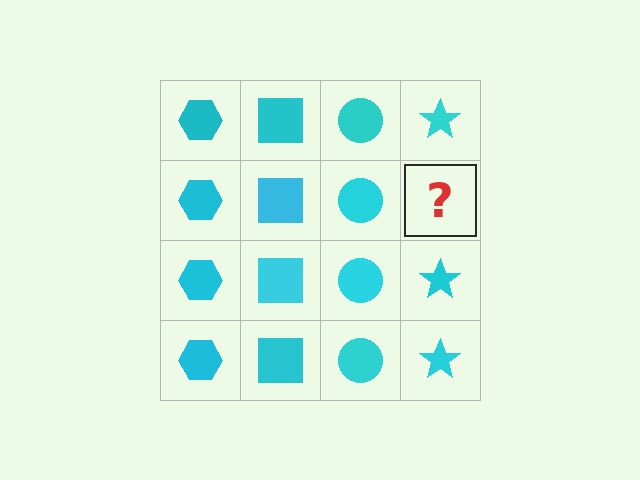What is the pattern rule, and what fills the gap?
The rule is that each column has a consistent shape. The gap should be filled with a cyan star.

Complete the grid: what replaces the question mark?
The question mark should be replaced with a cyan star.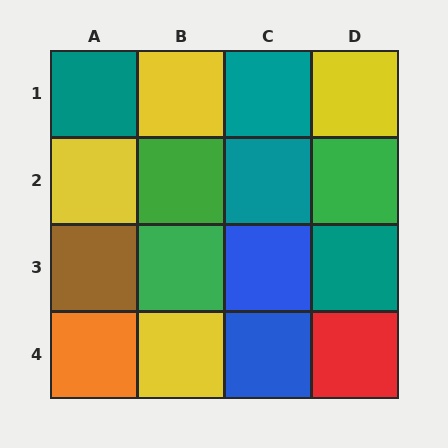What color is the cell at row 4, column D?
Red.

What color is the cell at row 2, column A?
Yellow.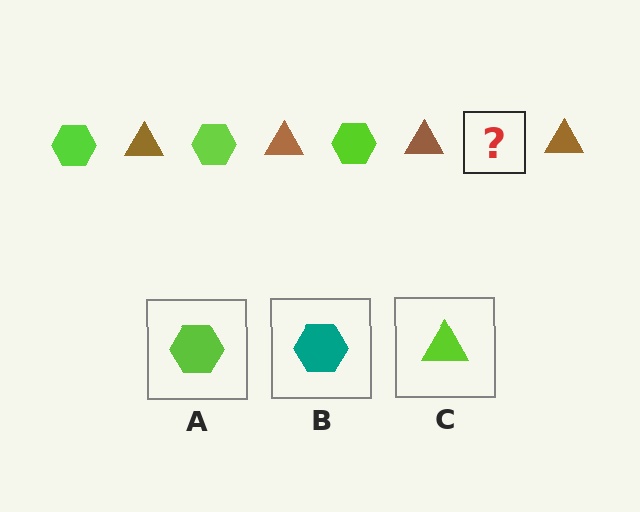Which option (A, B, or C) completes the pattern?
A.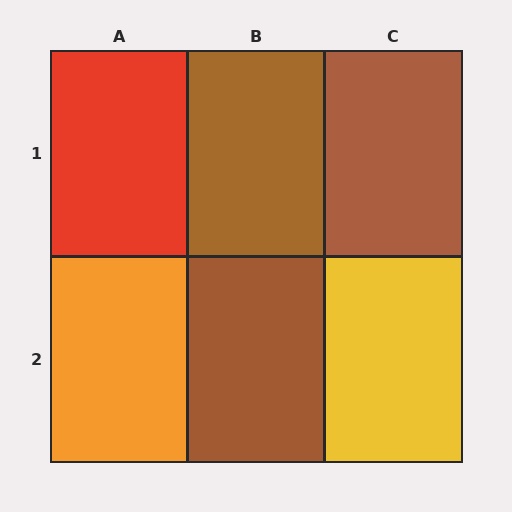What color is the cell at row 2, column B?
Brown.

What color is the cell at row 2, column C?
Yellow.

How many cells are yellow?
1 cell is yellow.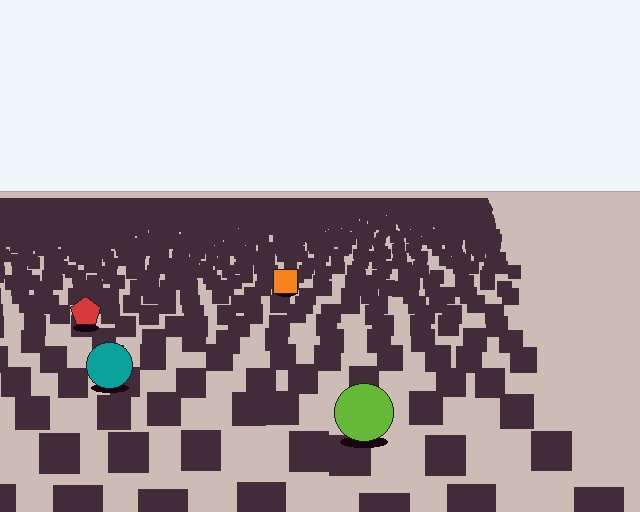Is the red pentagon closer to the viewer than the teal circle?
No. The teal circle is closer — you can tell from the texture gradient: the ground texture is coarser near it.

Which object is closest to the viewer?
The lime circle is closest. The texture marks near it are larger and more spread out.